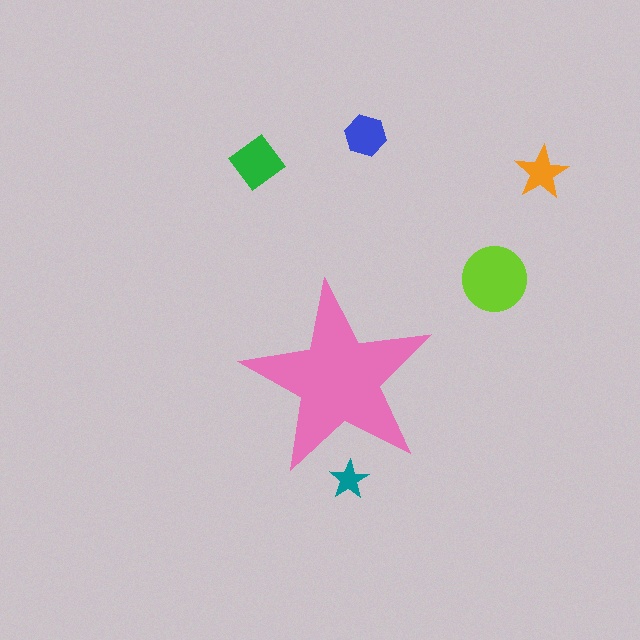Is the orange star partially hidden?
No, the orange star is fully visible.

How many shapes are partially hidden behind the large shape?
1 shape is partially hidden.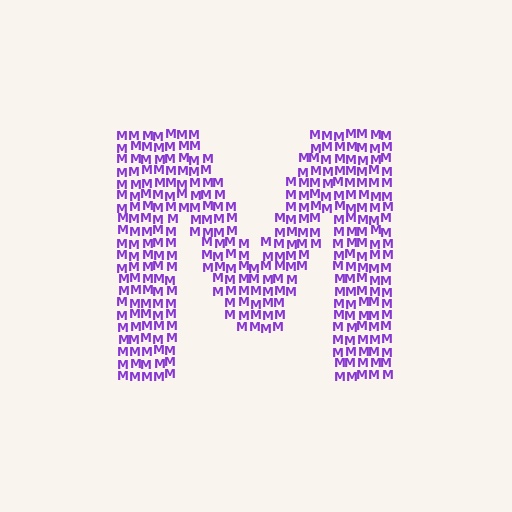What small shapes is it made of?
It is made of small letter M's.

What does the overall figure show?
The overall figure shows the letter M.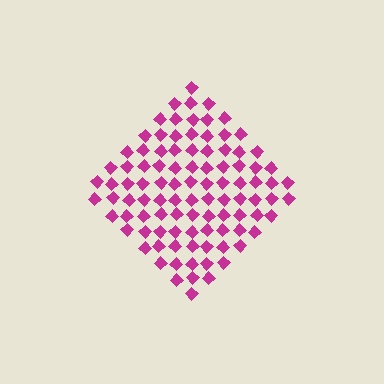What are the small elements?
The small elements are diamonds.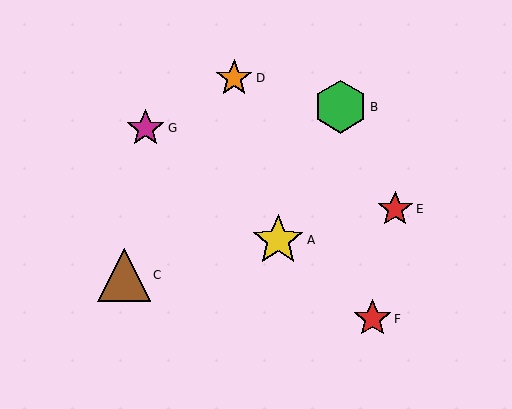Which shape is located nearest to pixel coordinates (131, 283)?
The brown triangle (labeled C) at (124, 275) is nearest to that location.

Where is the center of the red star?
The center of the red star is at (372, 319).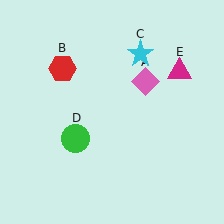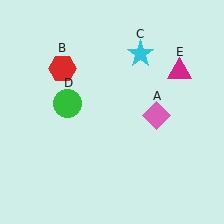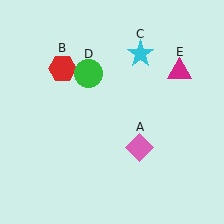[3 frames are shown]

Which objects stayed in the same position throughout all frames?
Red hexagon (object B) and cyan star (object C) and magenta triangle (object E) remained stationary.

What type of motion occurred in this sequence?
The pink diamond (object A), green circle (object D) rotated clockwise around the center of the scene.